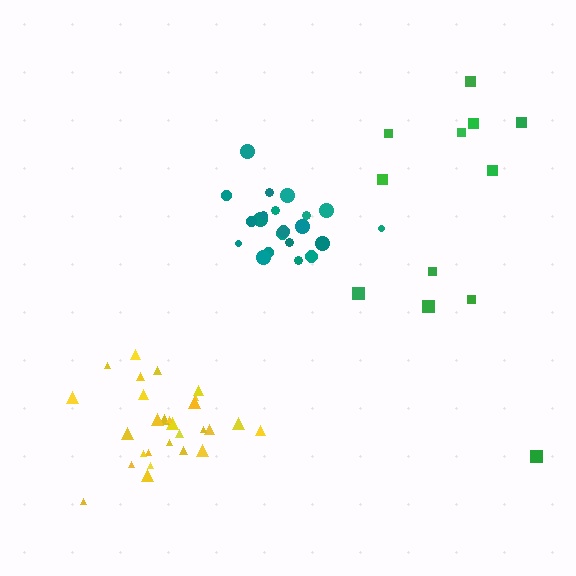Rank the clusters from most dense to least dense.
teal, yellow, green.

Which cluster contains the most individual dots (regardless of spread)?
Yellow (29).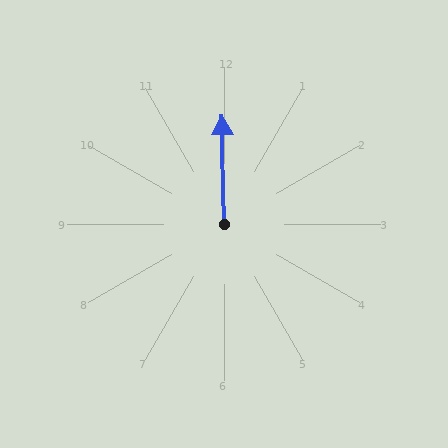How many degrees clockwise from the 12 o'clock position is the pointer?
Approximately 359 degrees.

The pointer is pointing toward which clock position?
Roughly 12 o'clock.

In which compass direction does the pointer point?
North.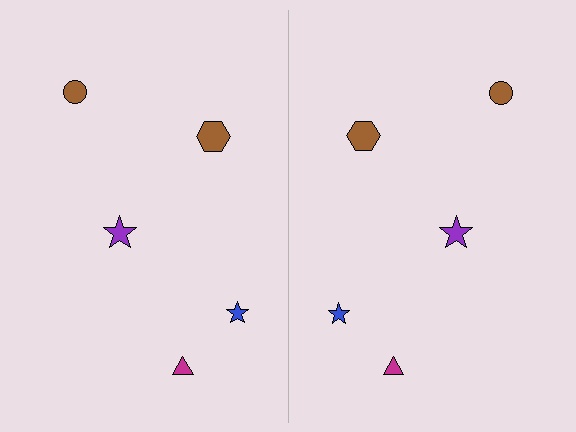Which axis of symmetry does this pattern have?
The pattern has a vertical axis of symmetry running through the center of the image.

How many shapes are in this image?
There are 10 shapes in this image.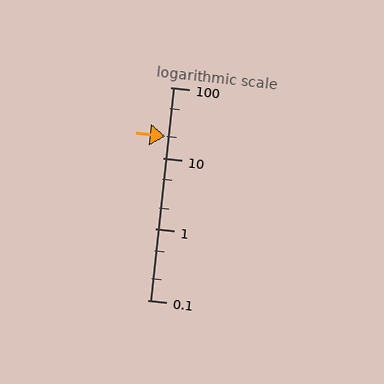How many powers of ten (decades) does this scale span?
The scale spans 3 decades, from 0.1 to 100.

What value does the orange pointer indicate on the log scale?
The pointer indicates approximately 20.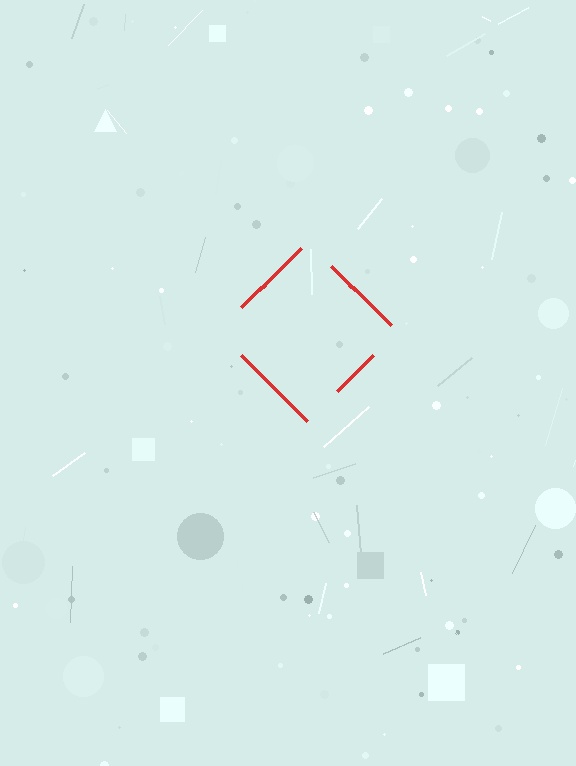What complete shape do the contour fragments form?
The contour fragments form a diamond.